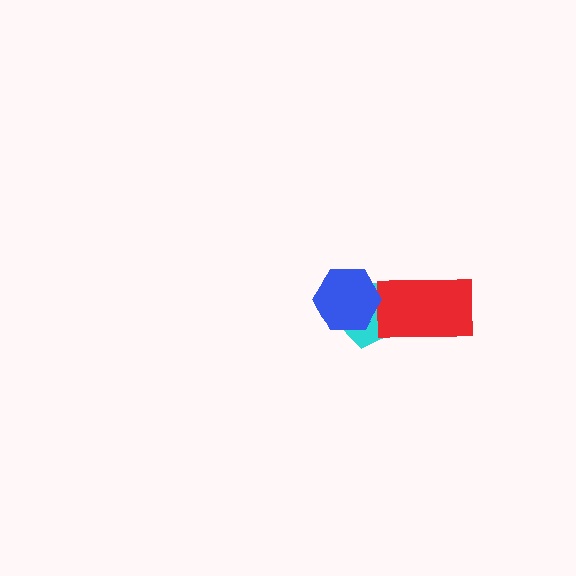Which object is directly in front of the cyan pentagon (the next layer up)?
The red rectangle is directly in front of the cyan pentagon.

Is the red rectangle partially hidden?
No, no other shape covers it.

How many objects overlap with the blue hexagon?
1 object overlaps with the blue hexagon.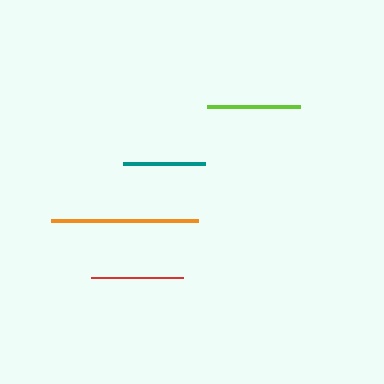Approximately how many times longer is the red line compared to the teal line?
The red line is approximately 1.1 times the length of the teal line.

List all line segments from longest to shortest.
From longest to shortest: orange, lime, red, teal.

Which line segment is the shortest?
The teal line is the shortest at approximately 82 pixels.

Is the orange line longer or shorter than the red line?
The orange line is longer than the red line.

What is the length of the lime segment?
The lime segment is approximately 93 pixels long.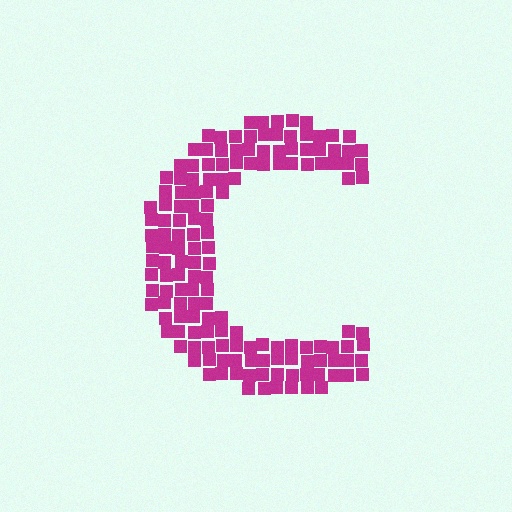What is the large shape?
The large shape is the letter C.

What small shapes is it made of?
It is made of small squares.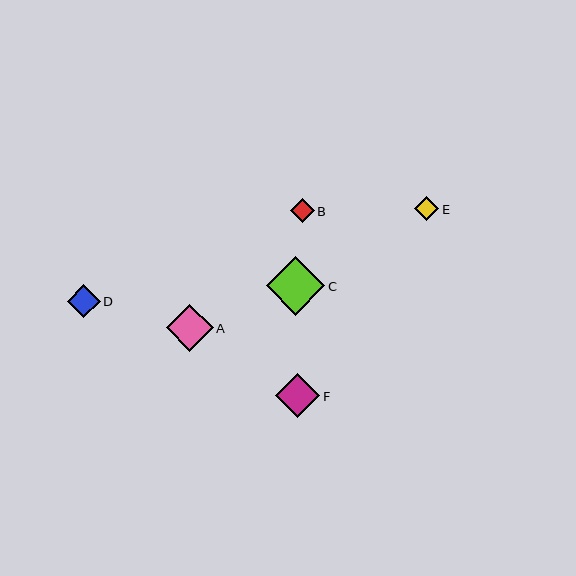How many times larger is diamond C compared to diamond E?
Diamond C is approximately 2.5 times the size of diamond E.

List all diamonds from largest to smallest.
From largest to smallest: C, A, F, D, B, E.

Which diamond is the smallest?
Diamond E is the smallest with a size of approximately 24 pixels.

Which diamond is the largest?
Diamond C is the largest with a size of approximately 58 pixels.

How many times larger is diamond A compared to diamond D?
Diamond A is approximately 1.4 times the size of diamond D.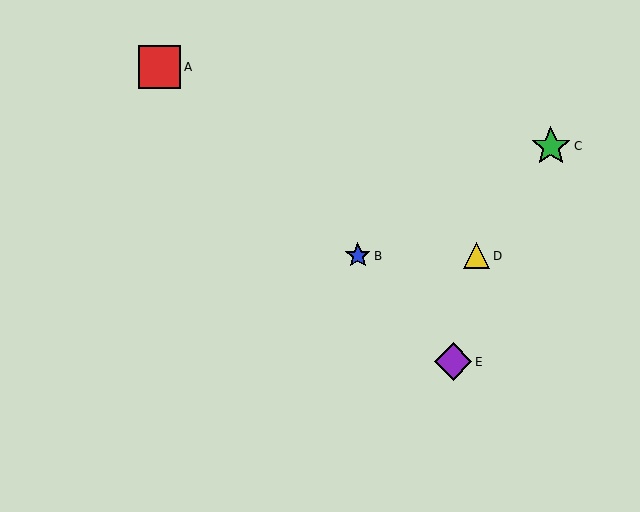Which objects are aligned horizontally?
Objects B, D are aligned horizontally.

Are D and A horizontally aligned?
No, D is at y≈256 and A is at y≈67.